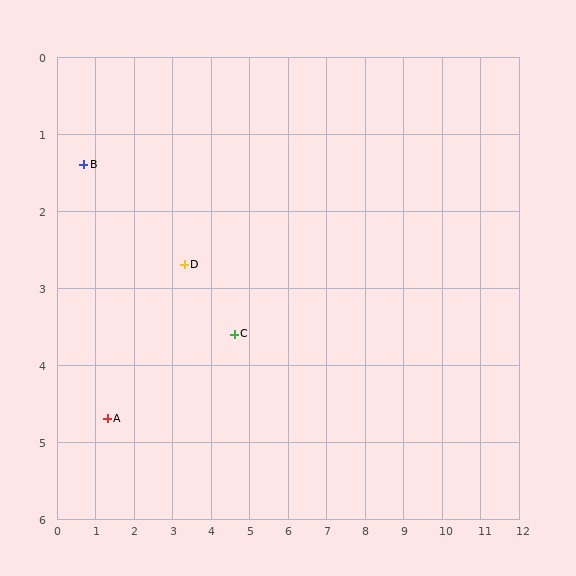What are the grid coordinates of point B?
Point B is at approximately (0.7, 1.4).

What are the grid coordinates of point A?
Point A is at approximately (1.3, 4.7).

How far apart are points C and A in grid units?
Points C and A are about 3.5 grid units apart.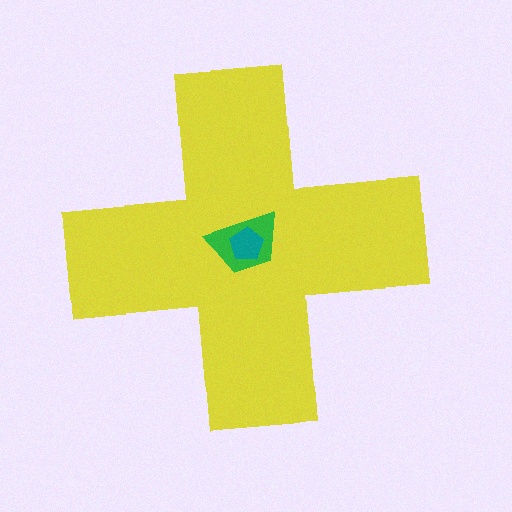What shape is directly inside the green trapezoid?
The teal pentagon.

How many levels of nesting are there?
3.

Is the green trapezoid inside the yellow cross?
Yes.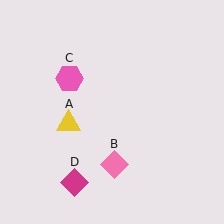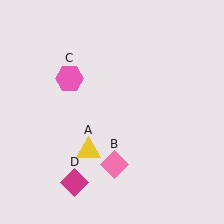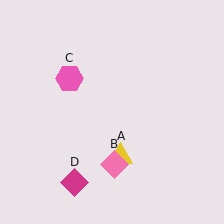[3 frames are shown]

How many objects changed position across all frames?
1 object changed position: yellow triangle (object A).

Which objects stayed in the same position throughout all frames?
Pink diamond (object B) and pink hexagon (object C) and magenta diamond (object D) remained stationary.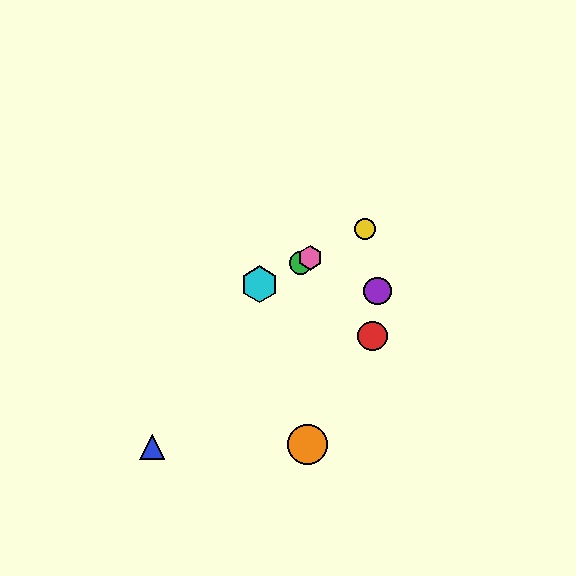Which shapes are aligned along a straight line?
The green circle, the yellow circle, the cyan hexagon, the pink hexagon are aligned along a straight line.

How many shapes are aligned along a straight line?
4 shapes (the green circle, the yellow circle, the cyan hexagon, the pink hexagon) are aligned along a straight line.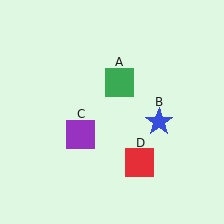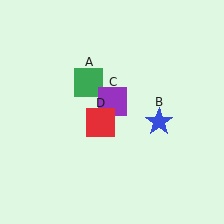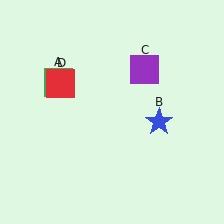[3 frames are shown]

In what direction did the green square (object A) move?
The green square (object A) moved left.